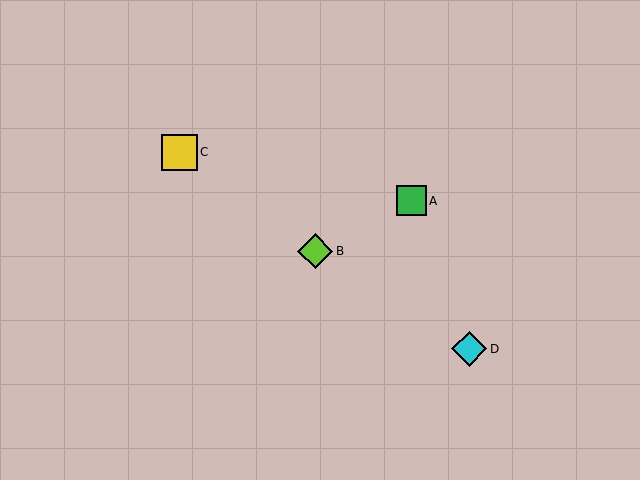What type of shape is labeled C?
Shape C is a yellow square.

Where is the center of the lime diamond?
The center of the lime diamond is at (315, 251).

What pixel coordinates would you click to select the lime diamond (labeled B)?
Click at (315, 251) to select the lime diamond B.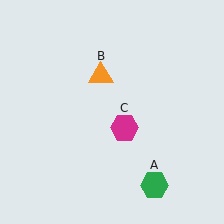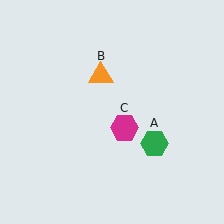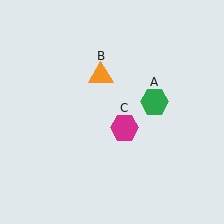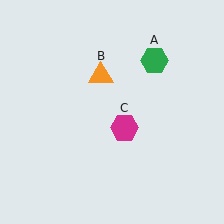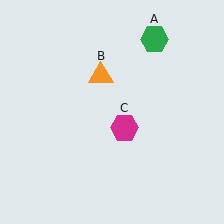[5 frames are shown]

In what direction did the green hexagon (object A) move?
The green hexagon (object A) moved up.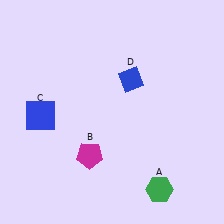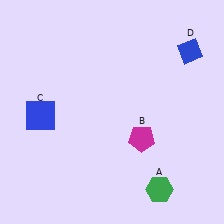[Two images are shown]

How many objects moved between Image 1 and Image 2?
2 objects moved between the two images.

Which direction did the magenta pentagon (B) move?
The magenta pentagon (B) moved right.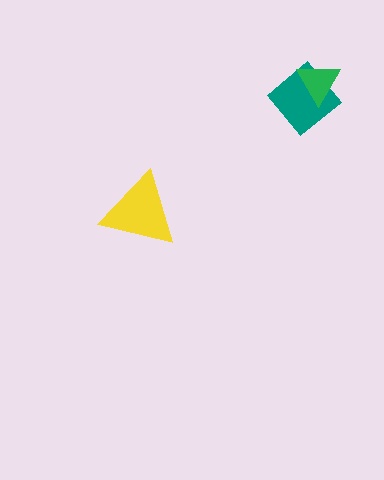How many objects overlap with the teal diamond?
1 object overlaps with the teal diamond.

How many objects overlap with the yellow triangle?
0 objects overlap with the yellow triangle.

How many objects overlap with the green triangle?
1 object overlaps with the green triangle.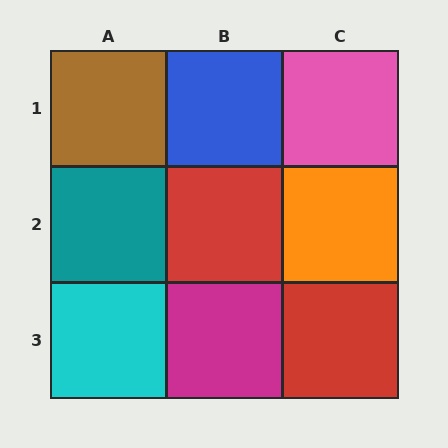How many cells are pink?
1 cell is pink.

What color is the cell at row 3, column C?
Red.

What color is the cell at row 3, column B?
Magenta.